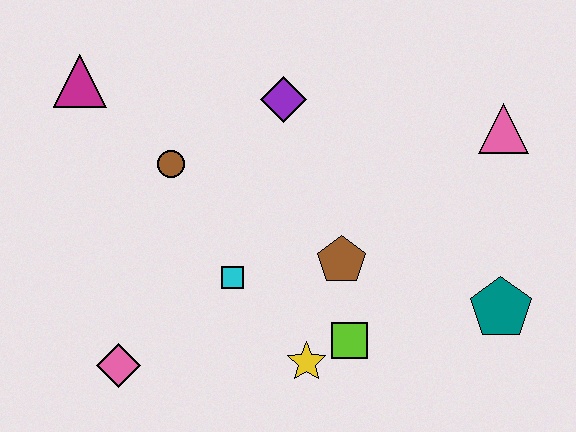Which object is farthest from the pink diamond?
The pink triangle is farthest from the pink diamond.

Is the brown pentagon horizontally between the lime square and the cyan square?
Yes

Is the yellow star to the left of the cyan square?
No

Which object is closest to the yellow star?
The lime square is closest to the yellow star.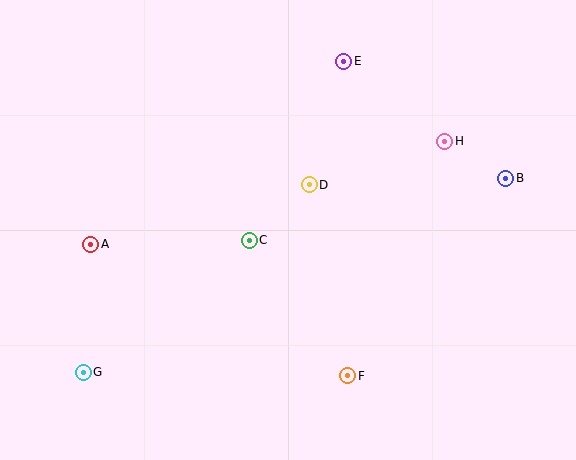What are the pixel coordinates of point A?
Point A is at (91, 244).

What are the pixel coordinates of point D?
Point D is at (309, 185).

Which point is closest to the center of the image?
Point C at (249, 240) is closest to the center.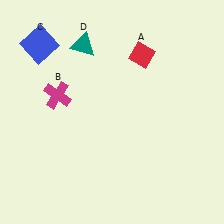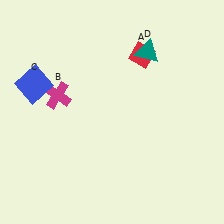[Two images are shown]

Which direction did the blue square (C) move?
The blue square (C) moved down.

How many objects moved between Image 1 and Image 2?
2 objects moved between the two images.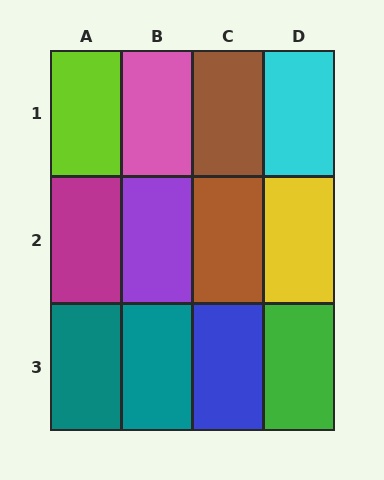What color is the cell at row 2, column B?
Purple.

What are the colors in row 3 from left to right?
Teal, teal, blue, green.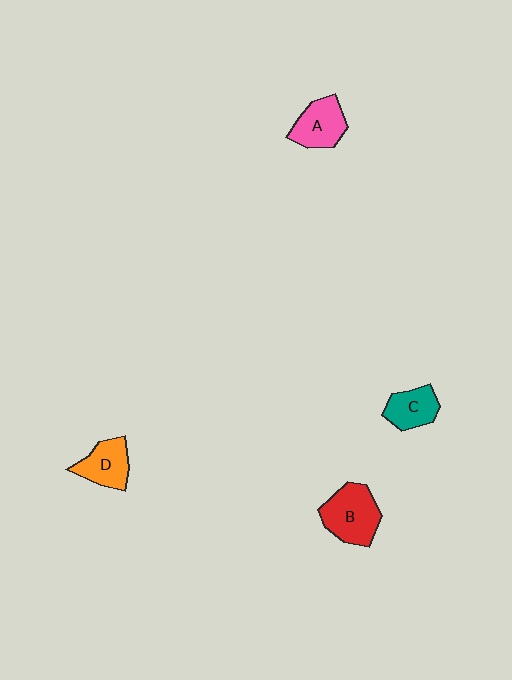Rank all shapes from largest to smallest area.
From largest to smallest: B (red), A (pink), D (orange), C (teal).